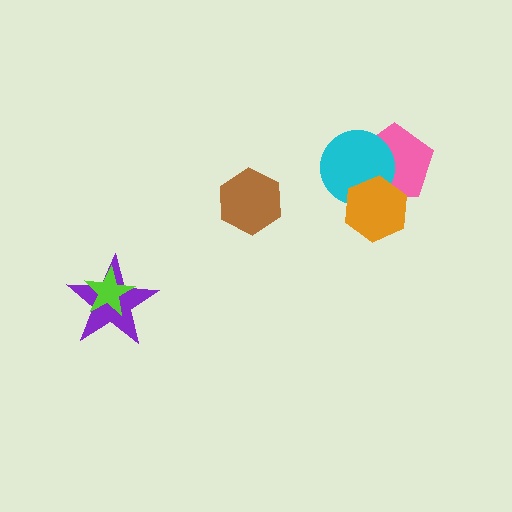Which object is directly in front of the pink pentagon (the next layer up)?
The cyan circle is directly in front of the pink pentagon.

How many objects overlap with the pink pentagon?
2 objects overlap with the pink pentagon.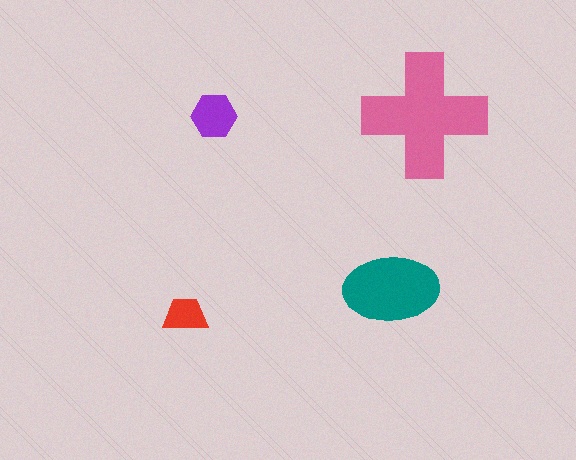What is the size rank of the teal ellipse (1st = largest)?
2nd.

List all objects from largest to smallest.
The pink cross, the teal ellipse, the purple hexagon, the red trapezoid.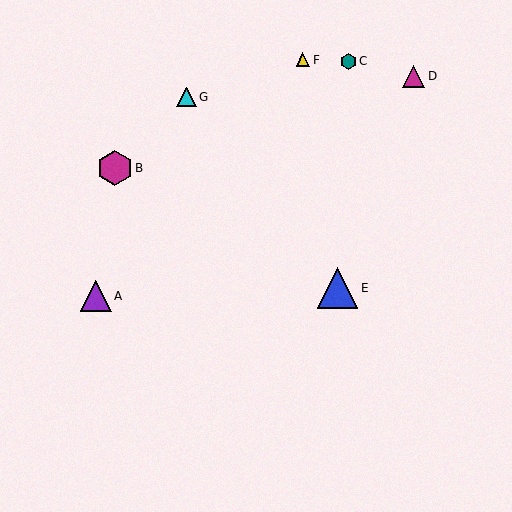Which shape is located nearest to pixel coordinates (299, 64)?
The yellow triangle (labeled F) at (303, 60) is nearest to that location.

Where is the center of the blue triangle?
The center of the blue triangle is at (338, 288).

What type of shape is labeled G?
Shape G is a cyan triangle.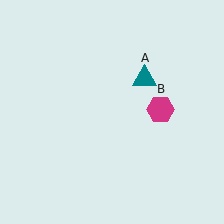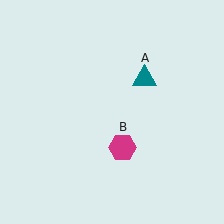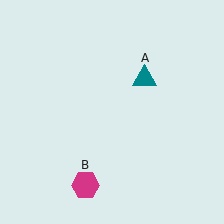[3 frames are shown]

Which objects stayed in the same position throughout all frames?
Teal triangle (object A) remained stationary.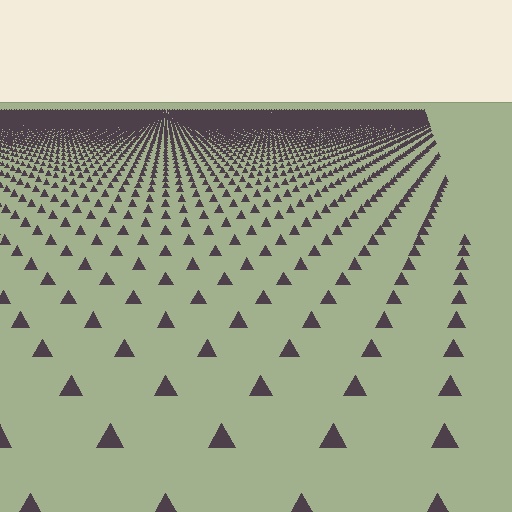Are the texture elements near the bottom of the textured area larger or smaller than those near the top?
Larger. Near the bottom, elements are closer to the viewer and appear at a bigger on-screen size.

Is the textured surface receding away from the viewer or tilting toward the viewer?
The surface is receding away from the viewer. Texture elements get smaller and denser toward the top.